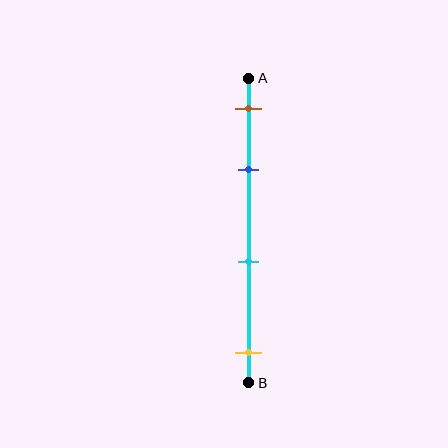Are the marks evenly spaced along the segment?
No, the marks are not evenly spaced.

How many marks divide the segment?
There are 4 marks dividing the segment.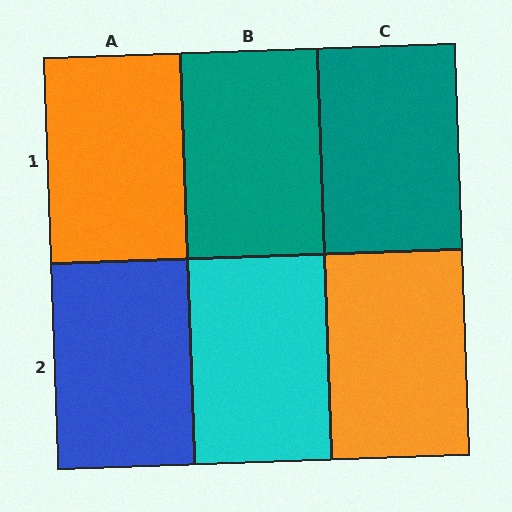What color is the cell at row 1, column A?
Orange.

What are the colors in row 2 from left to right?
Blue, cyan, orange.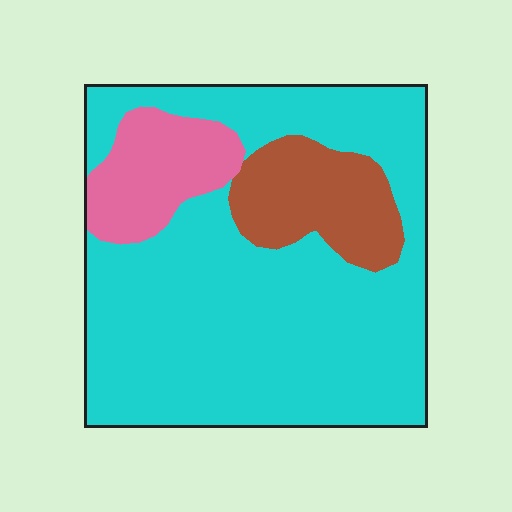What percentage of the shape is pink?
Pink takes up about one eighth (1/8) of the shape.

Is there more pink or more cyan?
Cyan.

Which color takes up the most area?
Cyan, at roughly 75%.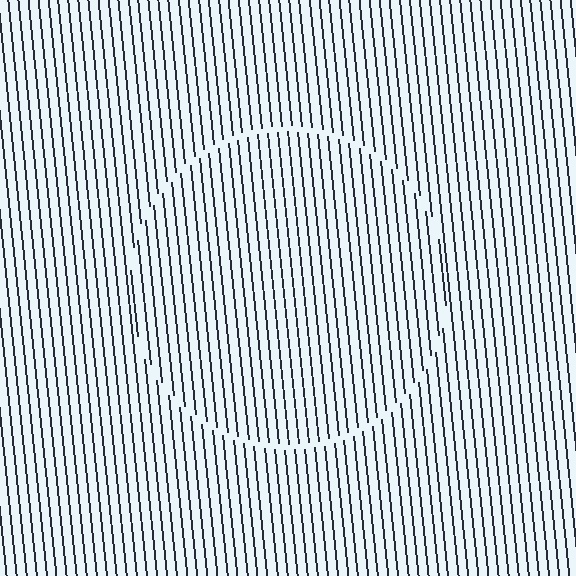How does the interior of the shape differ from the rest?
The interior of the shape contains the same grating, shifted by half a period — the contour is defined by the phase discontinuity where line-ends from the inner and outer gratings abut.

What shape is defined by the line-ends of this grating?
An illusory circle. The interior of the shape contains the same grating, shifted by half a period — the contour is defined by the phase discontinuity where line-ends from the inner and outer gratings abut.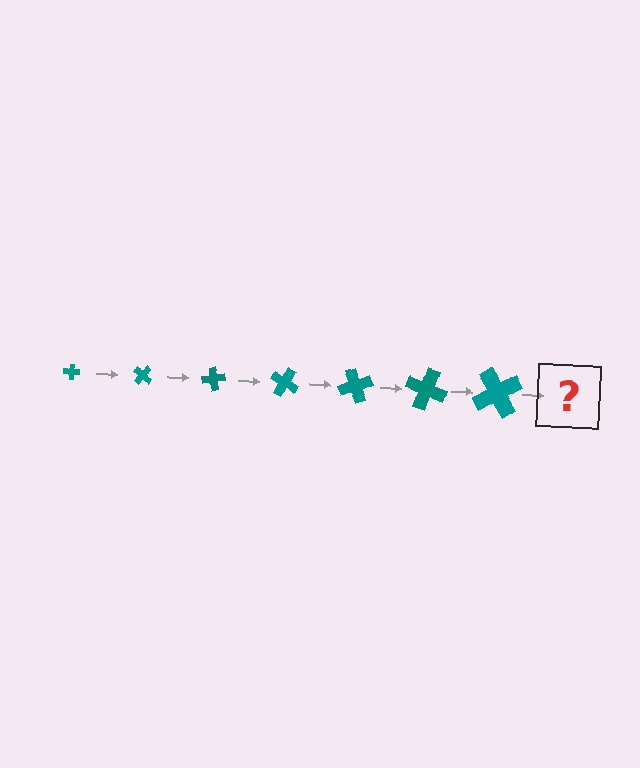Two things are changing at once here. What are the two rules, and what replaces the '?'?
The two rules are that the cross grows larger each step and it rotates 40 degrees each step. The '?' should be a cross, larger than the previous one and rotated 280 degrees from the start.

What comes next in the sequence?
The next element should be a cross, larger than the previous one and rotated 280 degrees from the start.